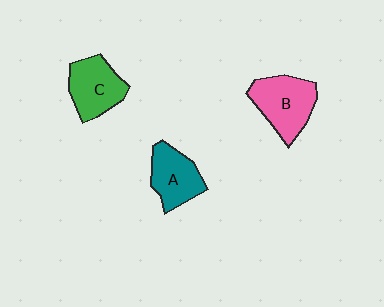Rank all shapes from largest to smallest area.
From largest to smallest: B (pink), C (green), A (teal).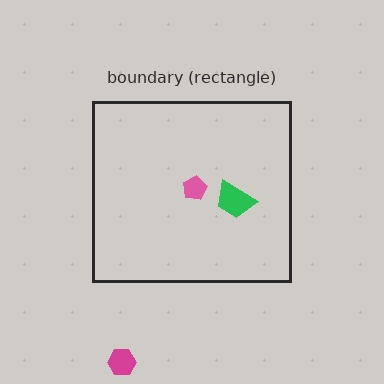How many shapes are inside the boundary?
2 inside, 1 outside.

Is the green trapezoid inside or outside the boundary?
Inside.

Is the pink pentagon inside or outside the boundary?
Inside.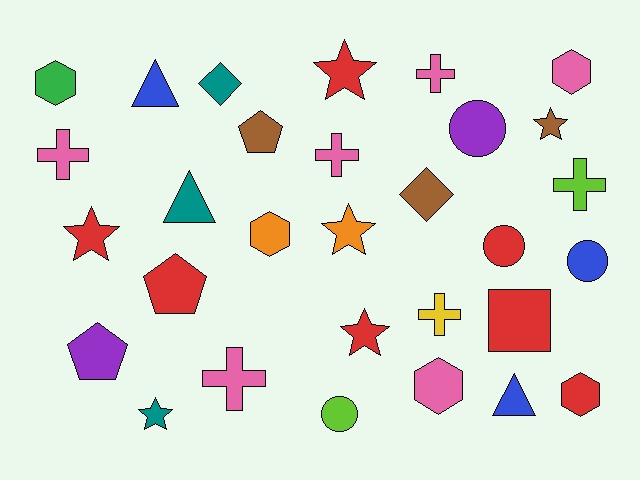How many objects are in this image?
There are 30 objects.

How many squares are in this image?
There is 1 square.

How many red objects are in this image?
There are 7 red objects.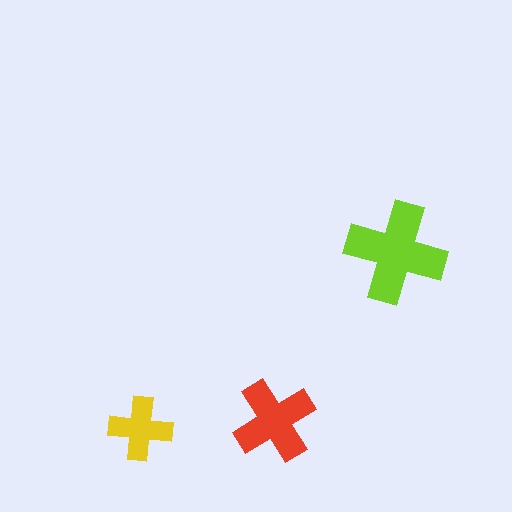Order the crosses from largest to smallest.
the lime one, the red one, the yellow one.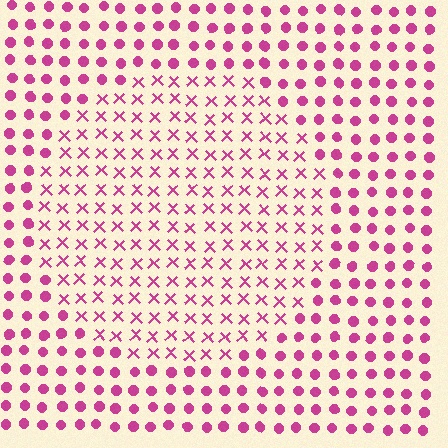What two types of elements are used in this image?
The image uses X marks inside the circle region and circles outside it.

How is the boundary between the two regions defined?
The boundary is defined by a change in element shape: X marks inside vs. circles outside. All elements share the same color and spacing.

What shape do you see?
I see a circle.